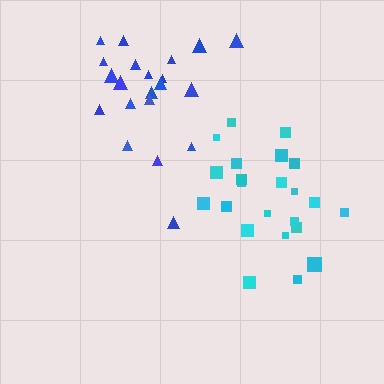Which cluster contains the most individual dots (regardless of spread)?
Cyan (24).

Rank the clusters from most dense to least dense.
blue, cyan.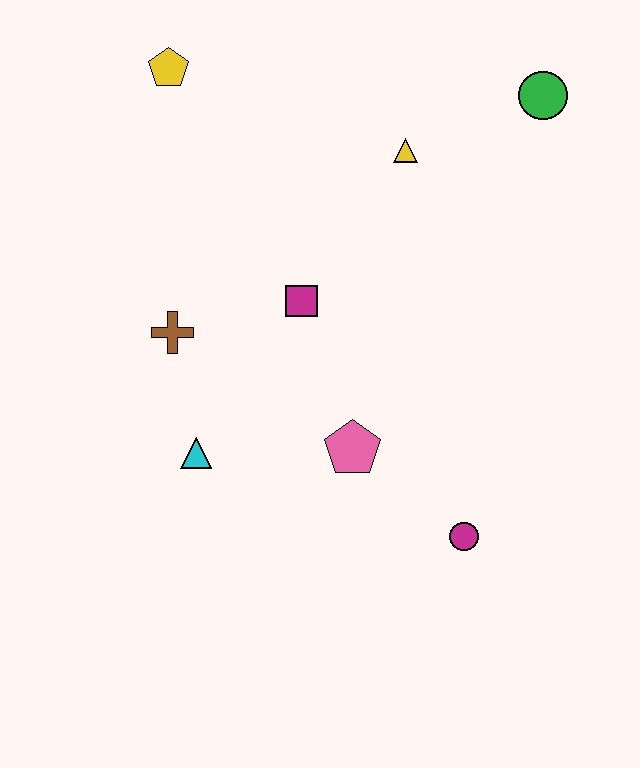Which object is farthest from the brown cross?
The green circle is farthest from the brown cross.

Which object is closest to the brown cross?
The cyan triangle is closest to the brown cross.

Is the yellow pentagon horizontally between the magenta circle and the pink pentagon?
No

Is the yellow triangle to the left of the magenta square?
No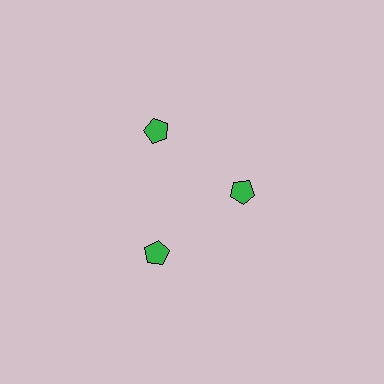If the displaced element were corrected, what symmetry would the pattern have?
It would have 3-fold rotational symmetry — the pattern would map onto itself every 120 degrees.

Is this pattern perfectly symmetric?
No. The 3 green pentagons are arranged in a ring, but one element near the 3 o'clock position is pulled inward toward the center, breaking the 3-fold rotational symmetry.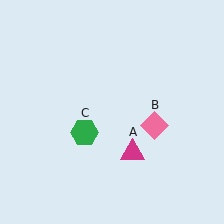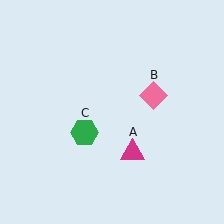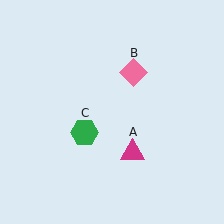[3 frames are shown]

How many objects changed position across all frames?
1 object changed position: pink diamond (object B).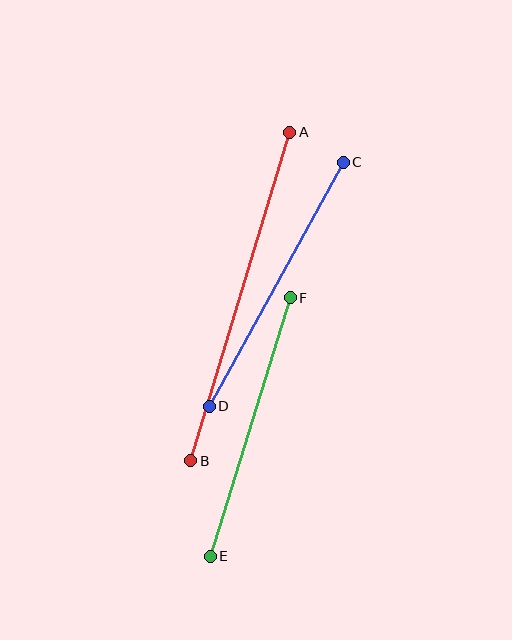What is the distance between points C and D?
The distance is approximately 278 pixels.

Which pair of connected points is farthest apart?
Points A and B are farthest apart.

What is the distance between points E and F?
The distance is approximately 270 pixels.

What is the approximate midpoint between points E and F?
The midpoint is at approximately (250, 427) pixels.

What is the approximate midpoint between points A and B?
The midpoint is at approximately (240, 296) pixels.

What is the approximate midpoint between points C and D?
The midpoint is at approximately (276, 284) pixels.